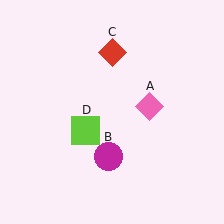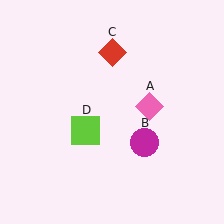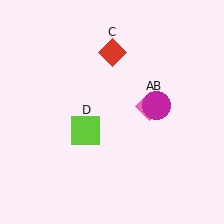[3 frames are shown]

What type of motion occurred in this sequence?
The magenta circle (object B) rotated counterclockwise around the center of the scene.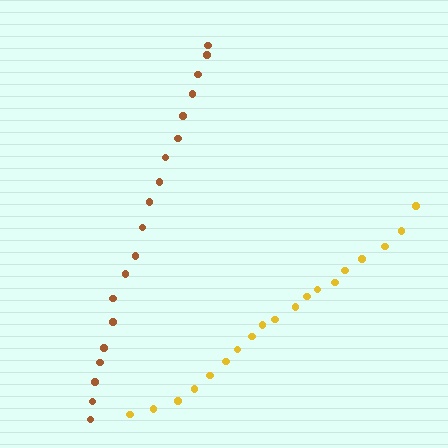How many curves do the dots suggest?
There are 2 distinct paths.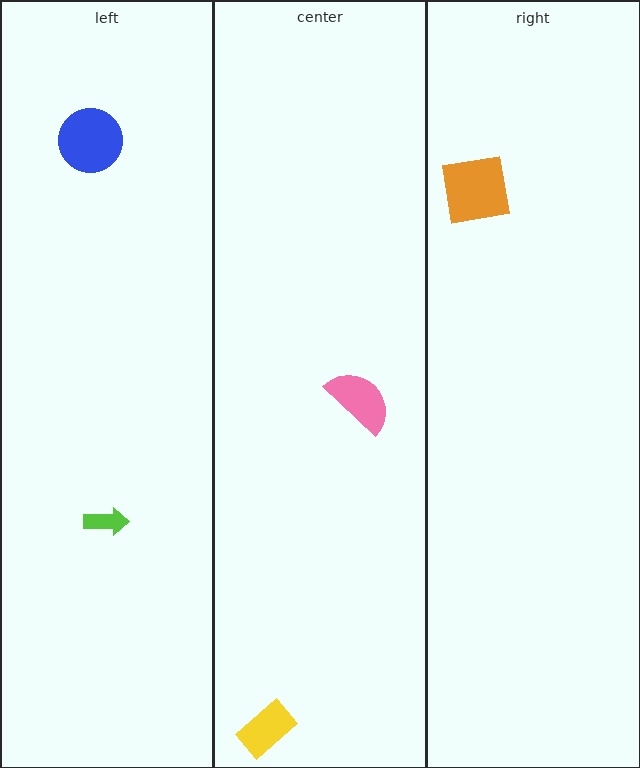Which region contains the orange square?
The right region.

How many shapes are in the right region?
1.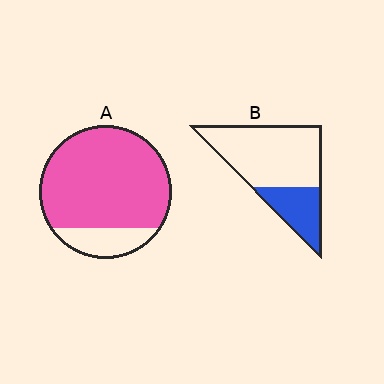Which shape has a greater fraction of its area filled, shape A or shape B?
Shape A.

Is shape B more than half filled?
No.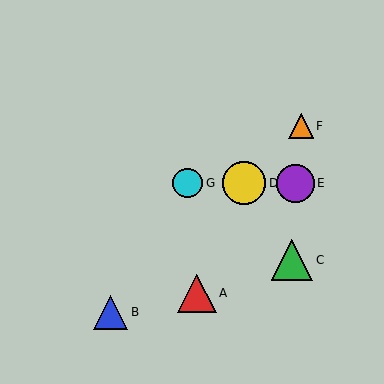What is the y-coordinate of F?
Object F is at y≈126.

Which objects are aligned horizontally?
Objects D, E, G are aligned horizontally.